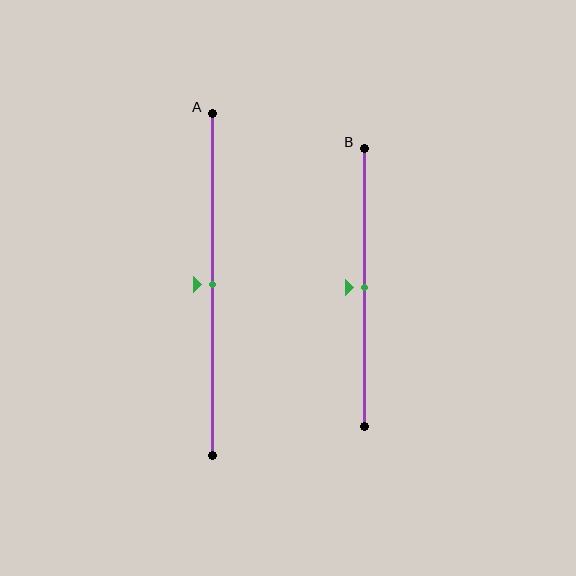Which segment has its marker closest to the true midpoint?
Segment A has its marker closest to the true midpoint.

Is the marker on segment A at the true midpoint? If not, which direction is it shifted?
Yes, the marker on segment A is at the true midpoint.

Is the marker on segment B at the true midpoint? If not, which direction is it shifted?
Yes, the marker on segment B is at the true midpoint.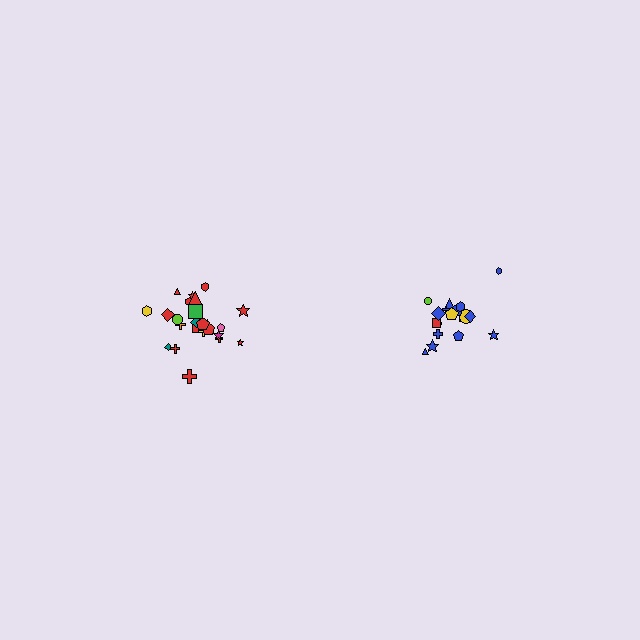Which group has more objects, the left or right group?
The left group.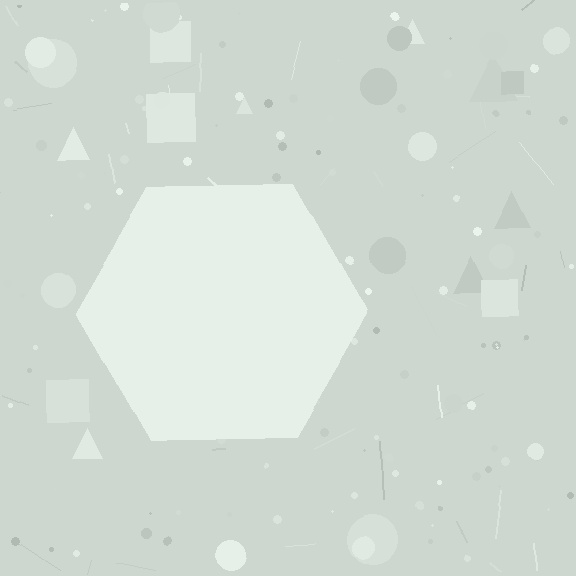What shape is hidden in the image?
A hexagon is hidden in the image.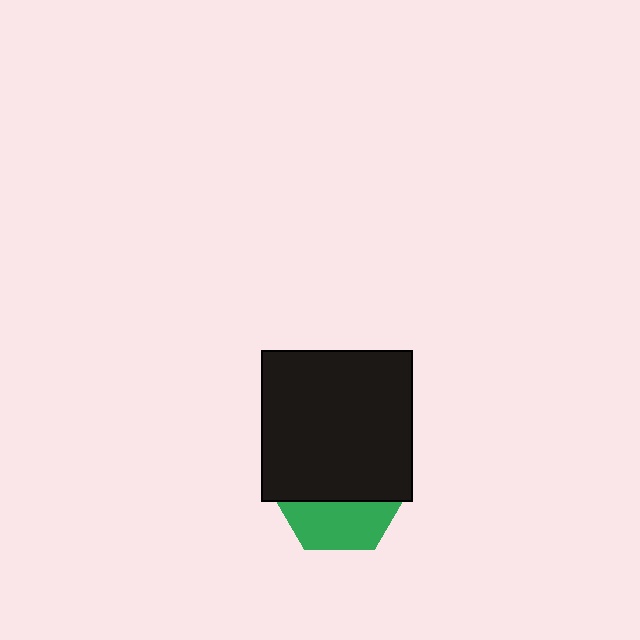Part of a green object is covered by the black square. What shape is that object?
It is a hexagon.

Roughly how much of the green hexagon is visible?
A small part of it is visible (roughly 37%).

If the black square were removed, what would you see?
You would see the complete green hexagon.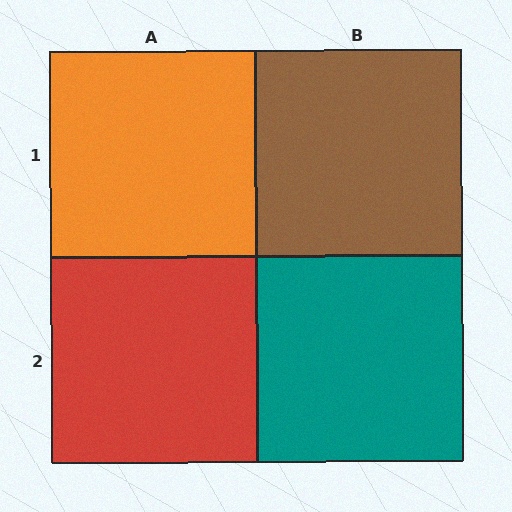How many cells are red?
1 cell is red.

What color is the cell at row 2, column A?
Red.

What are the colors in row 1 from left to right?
Orange, brown.